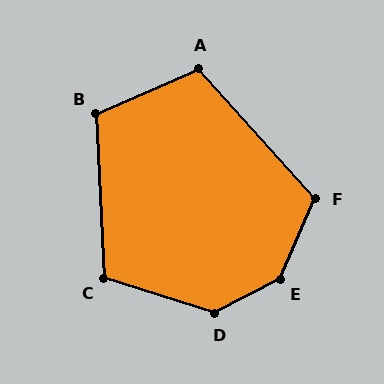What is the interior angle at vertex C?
Approximately 110 degrees (obtuse).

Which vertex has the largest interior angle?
E, at approximately 142 degrees.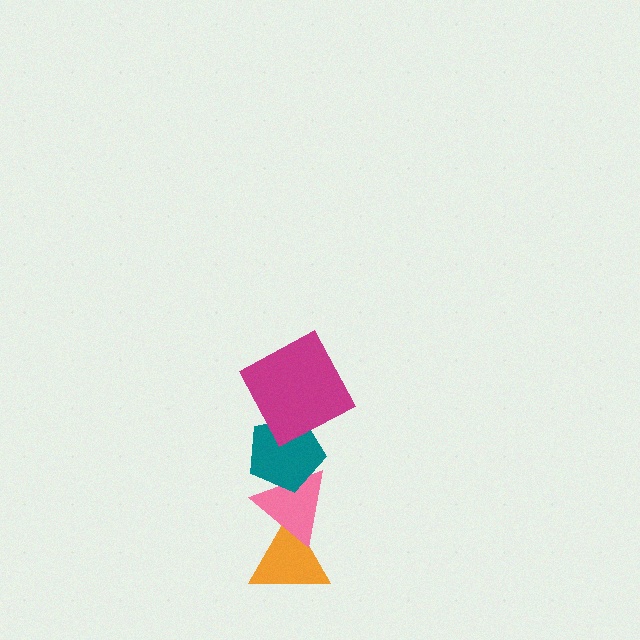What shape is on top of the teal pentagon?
The magenta square is on top of the teal pentagon.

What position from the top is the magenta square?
The magenta square is 1st from the top.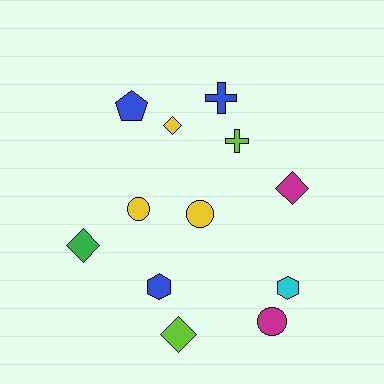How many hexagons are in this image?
There are 2 hexagons.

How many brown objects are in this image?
There are no brown objects.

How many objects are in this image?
There are 12 objects.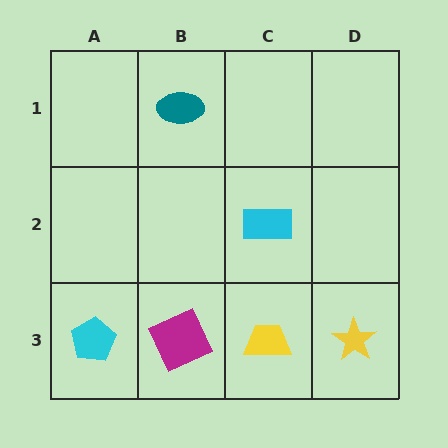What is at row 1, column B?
A teal ellipse.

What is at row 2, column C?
A cyan rectangle.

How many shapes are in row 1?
1 shape.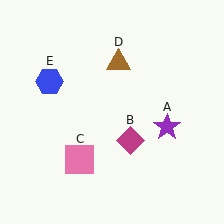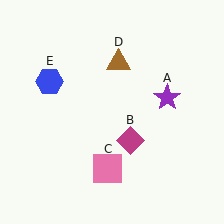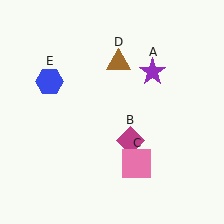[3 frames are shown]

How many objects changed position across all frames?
2 objects changed position: purple star (object A), pink square (object C).